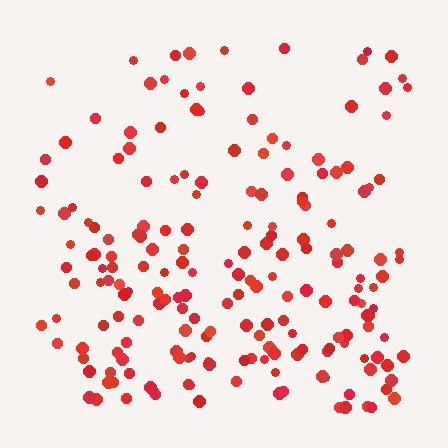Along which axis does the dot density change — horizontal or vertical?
Vertical.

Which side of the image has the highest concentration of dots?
The bottom.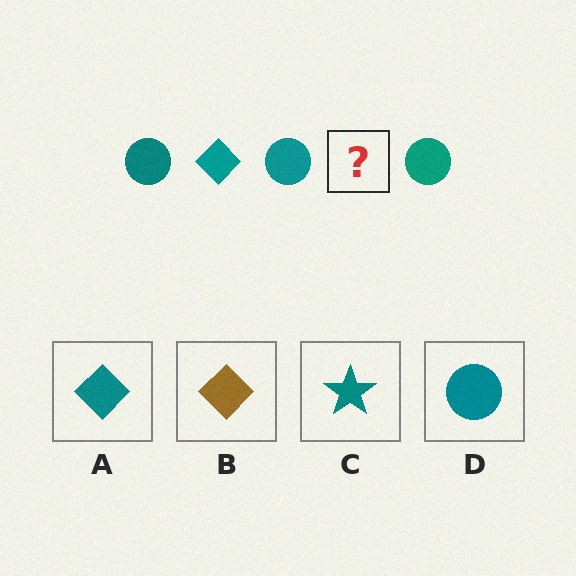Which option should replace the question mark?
Option A.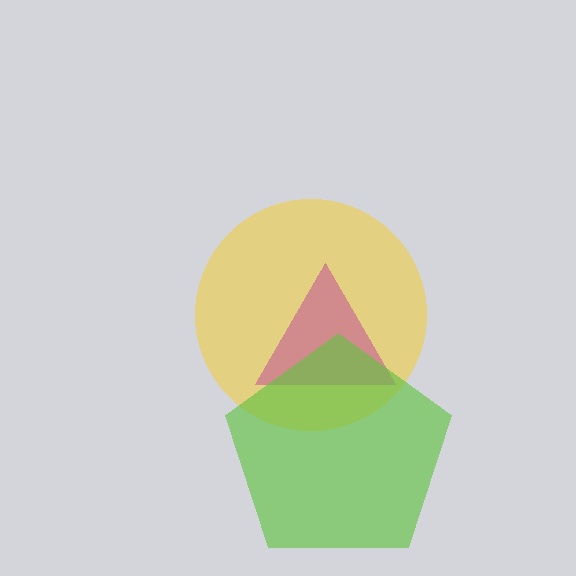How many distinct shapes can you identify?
There are 3 distinct shapes: a yellow circle, a magenta triangle, a lime pentagon.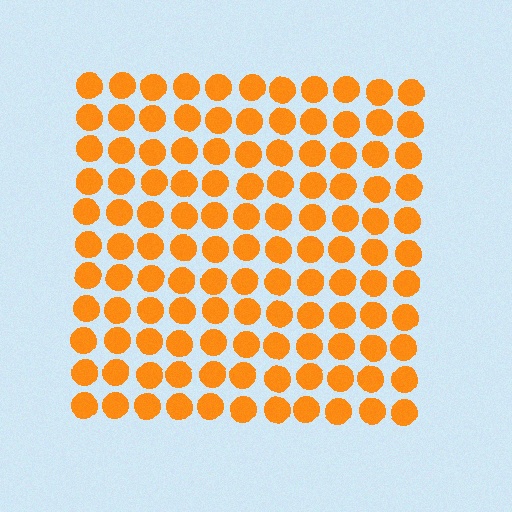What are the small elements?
The small elements are circles.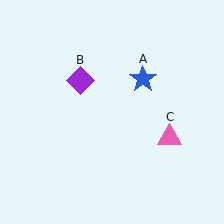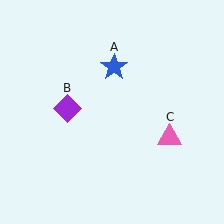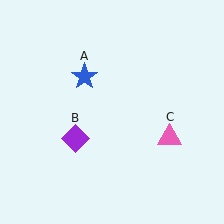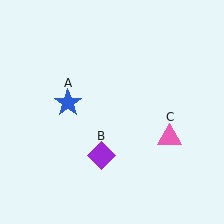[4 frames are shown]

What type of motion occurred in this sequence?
The blue star (object A), purple diamond (object B) rotated counterclockwise around the center of the scene.